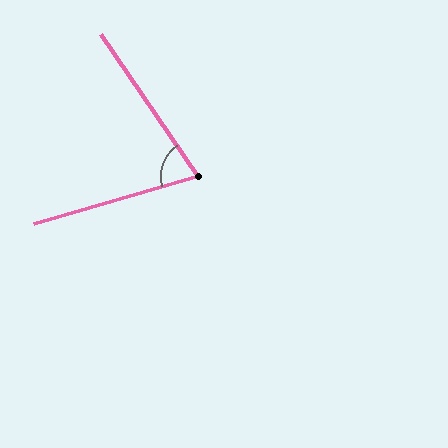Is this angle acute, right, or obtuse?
It is acute.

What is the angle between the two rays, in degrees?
Approximately 72 degrees.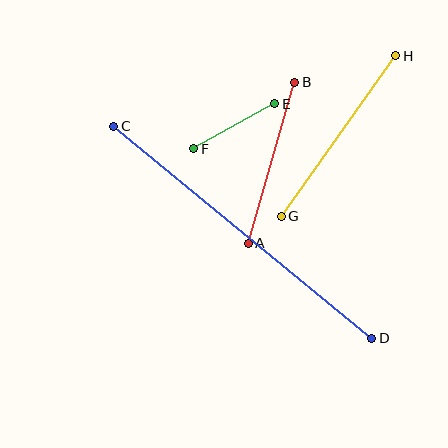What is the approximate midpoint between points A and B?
The midpoint is at approximately (271, 163) pixels.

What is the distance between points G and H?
The distance is approximately 197 pixels.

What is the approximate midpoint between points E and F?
The midpoint is at approximately (234, 126) pixels.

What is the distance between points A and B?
The distance is approximately 167 pixels.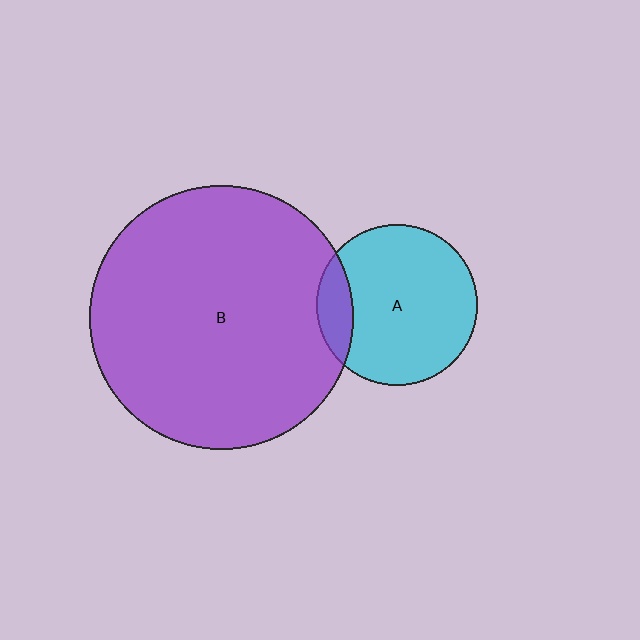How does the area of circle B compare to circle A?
Approximately 2.7 times.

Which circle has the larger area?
Circle B (purple).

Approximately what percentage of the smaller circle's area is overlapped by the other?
Approximately 15%.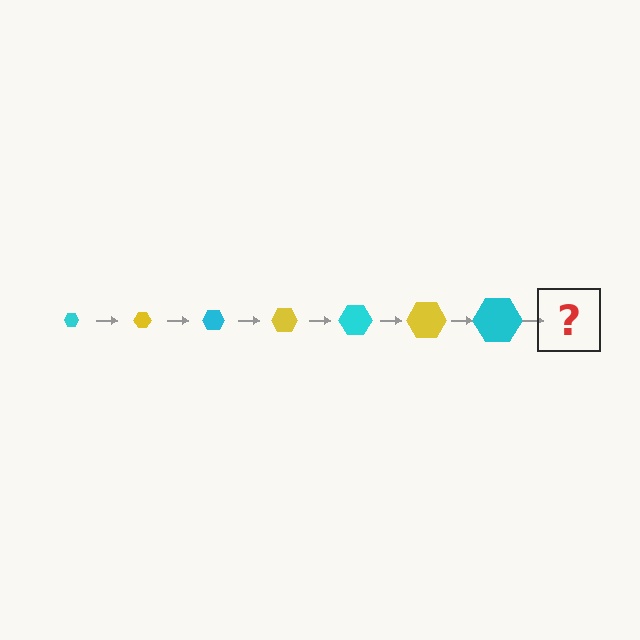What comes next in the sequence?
The next element should be a yellow hexagon, larger than the previous one.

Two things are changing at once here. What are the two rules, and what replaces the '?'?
The two rules are that the hexagon grows larger each step and the color cycles through cyan and yellow. The '?' should be a yellow hexagon, larger than the previous one.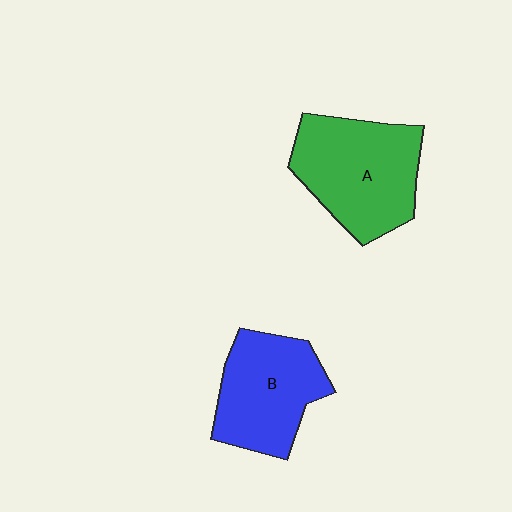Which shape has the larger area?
Shape A (green).